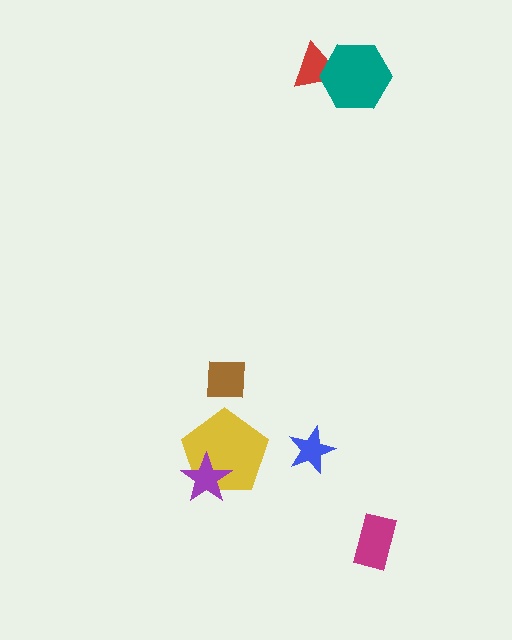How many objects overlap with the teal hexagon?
1 object overlaps with the teal hexagon.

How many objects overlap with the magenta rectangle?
0 objects overlap with the magenta rectangle.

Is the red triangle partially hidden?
Yes, it is partially covered by another shape.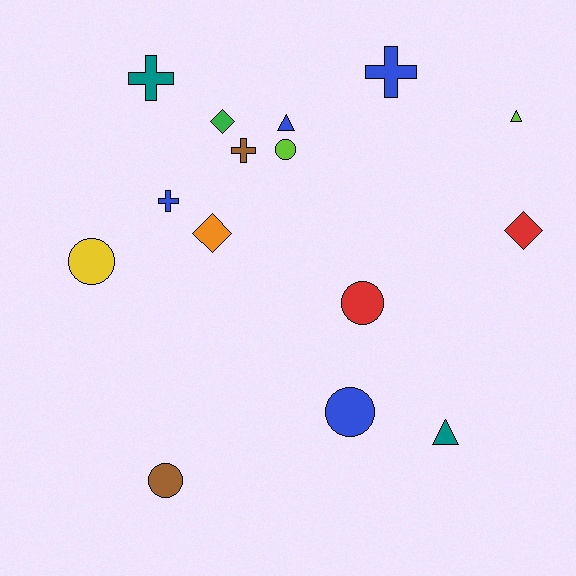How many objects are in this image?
There are 15 objects.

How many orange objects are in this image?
There is 1 orange object.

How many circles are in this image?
There are 5 circles.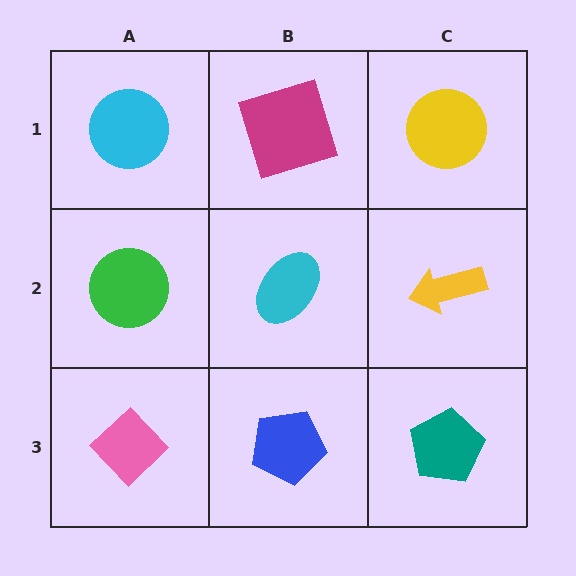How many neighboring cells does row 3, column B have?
3.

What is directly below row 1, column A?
A green circle.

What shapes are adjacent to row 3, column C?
A yellow arrow (row 2, column C), a blue pentagon (row 3, column B).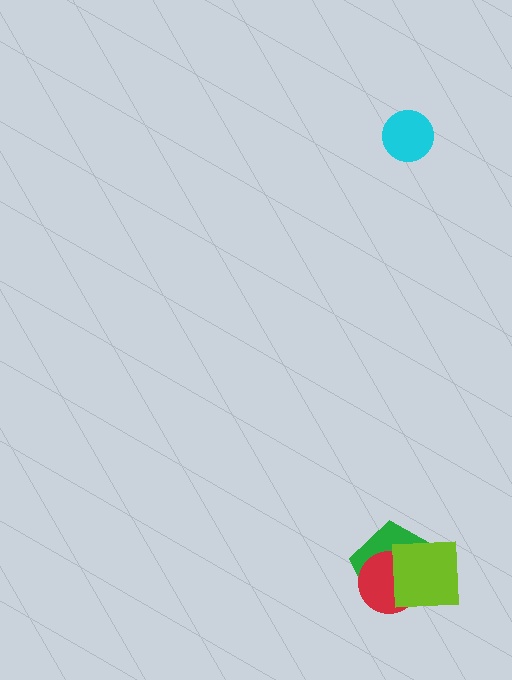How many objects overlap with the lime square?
2 objects overlap with the lime square.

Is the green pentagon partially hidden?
Yes, it is partially covered by another shape.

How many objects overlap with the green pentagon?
2 objects overlap with the green pentagon.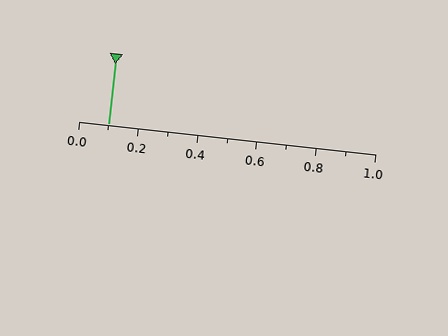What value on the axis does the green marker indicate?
The marker indicates approximately 0.1.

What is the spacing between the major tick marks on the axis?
The major ticks are spaced 0.2 apart.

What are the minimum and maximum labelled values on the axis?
The axis runs from 0.0 to 1.0.